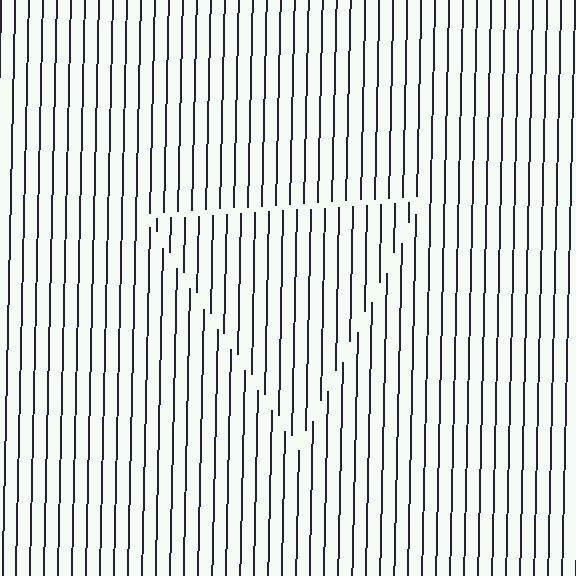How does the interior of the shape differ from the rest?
The interior of the shape contains the same grating, shifted by half a period — the contour is defined by the phase discontinuity where line-ends from the inner and outer gratings abut.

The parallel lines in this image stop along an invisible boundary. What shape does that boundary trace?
An illusory triangle. The interior of the shape contains the same grating, shifted by half a period — the contour is defined by the phase discontinuity where line-ends from the inner and outer gratings abut.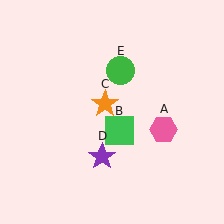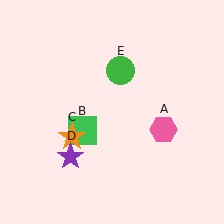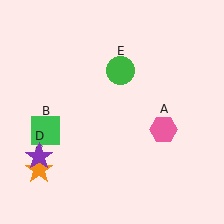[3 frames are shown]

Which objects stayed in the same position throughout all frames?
Pink hexagon (object A) and green circle (object E) remained stationary.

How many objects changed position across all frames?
3 objects changed position: green square (object B), orange star (object C), purple star (object D).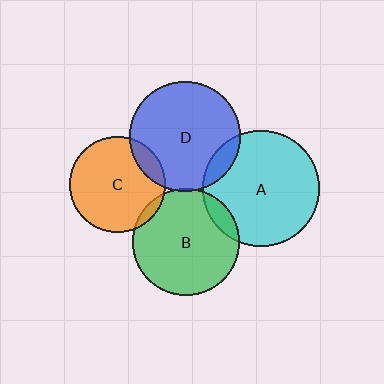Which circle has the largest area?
Circle A (cyan).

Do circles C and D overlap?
Yes.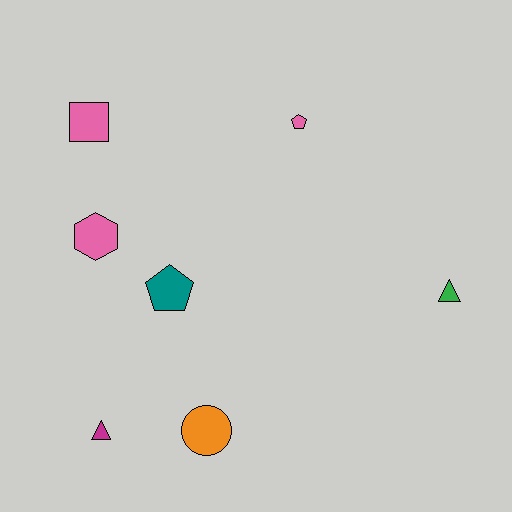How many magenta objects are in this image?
There is 1 magenta object.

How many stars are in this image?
There are no stars.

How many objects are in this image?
There are 7 objects.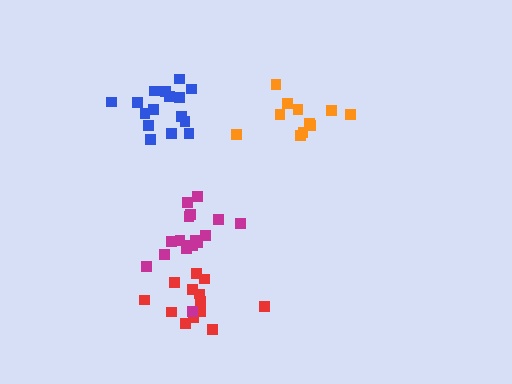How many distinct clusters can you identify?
There are 4 distinct clusters.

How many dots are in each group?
Group 1: 13 dots, Group 2: 17 dots, Group 3: 11 dots, Group 4: 17 dots (58 total).